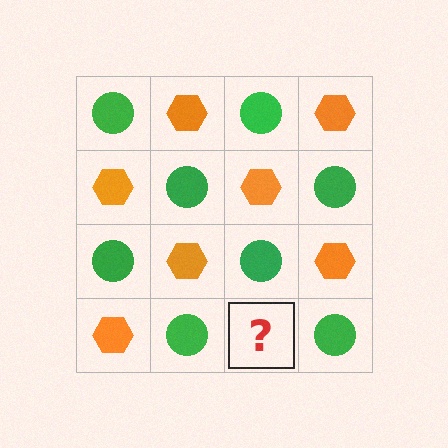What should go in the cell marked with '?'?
The missing cell should contain an orange hexagon.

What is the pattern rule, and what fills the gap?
The rule is that it alternates green circle and orange hexagon in a checkerboard pattern. The gap should be filled with an orange hexagon.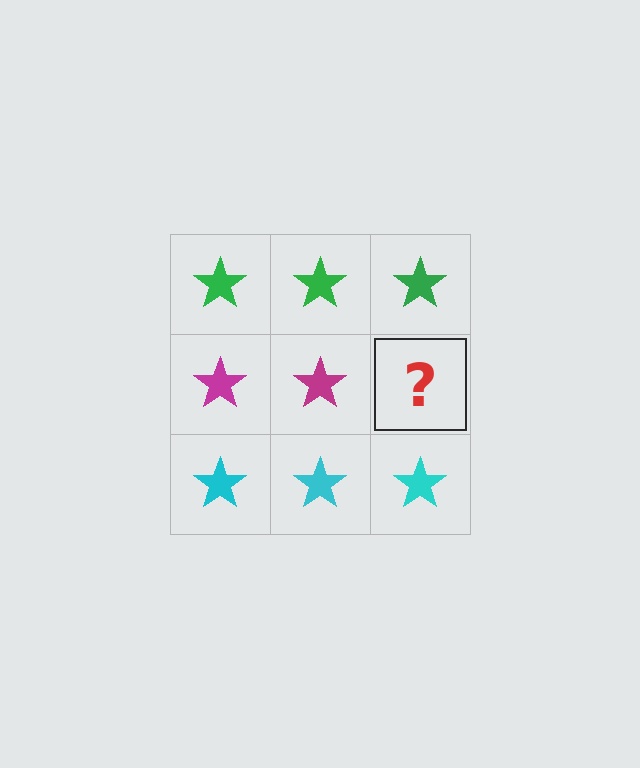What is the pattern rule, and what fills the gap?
The rule is that each row has a consistent color. The gap should be filled with a magenta star.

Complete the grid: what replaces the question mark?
The question mark should be replaced with a magenta star.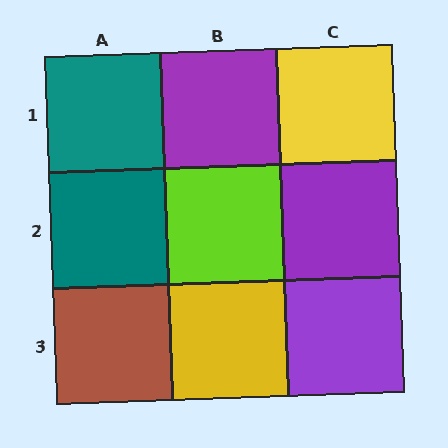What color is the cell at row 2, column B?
Lime.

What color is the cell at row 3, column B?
Yellow.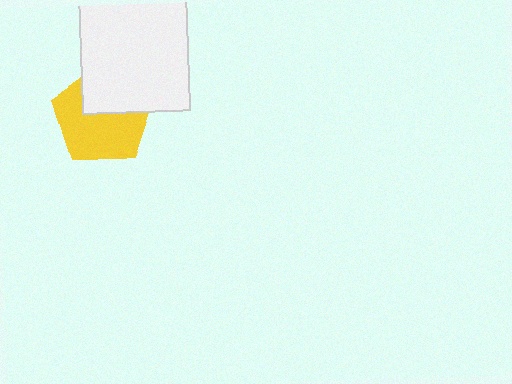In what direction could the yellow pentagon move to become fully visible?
The yellow pentagon could move down. That would shift it out from behind the white rectangle entirely.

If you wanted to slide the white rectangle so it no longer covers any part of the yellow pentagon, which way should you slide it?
Slide it up — that is the most direct way to separate the two shapes.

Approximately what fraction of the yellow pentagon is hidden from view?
Roughly 38% of the yellow pentagon is hidden behind the white rectangle.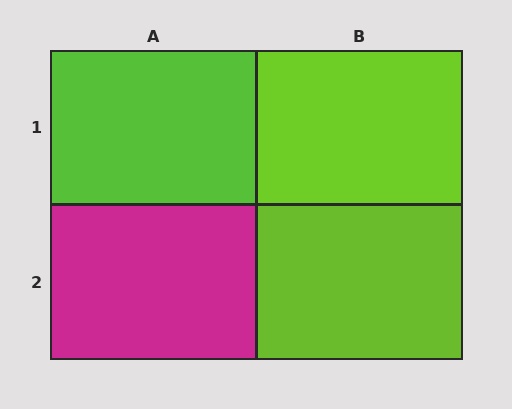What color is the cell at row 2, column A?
Magenta.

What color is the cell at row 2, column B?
Lime.